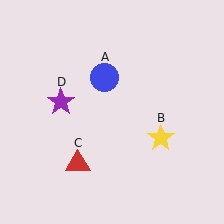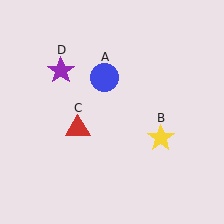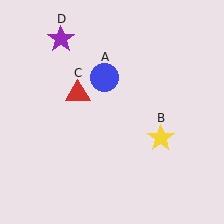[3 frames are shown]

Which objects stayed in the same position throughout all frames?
Blue circle (object A) and yellow star (object B) remained stationary.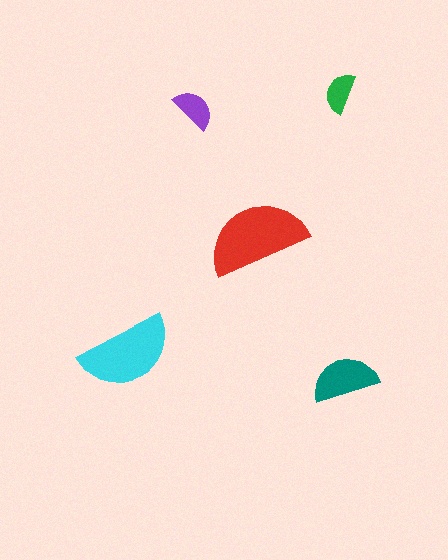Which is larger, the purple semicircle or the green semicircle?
The purple one.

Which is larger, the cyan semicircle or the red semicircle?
The red one.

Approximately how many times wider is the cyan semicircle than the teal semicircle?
About 1.5 times wider.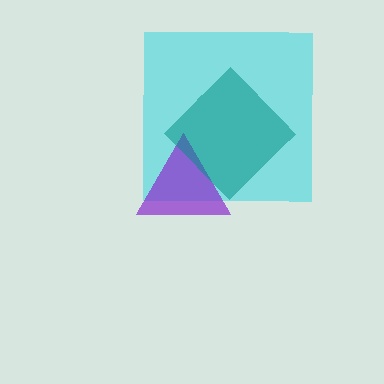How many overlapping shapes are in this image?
There are 3 overlapping shapes in the image.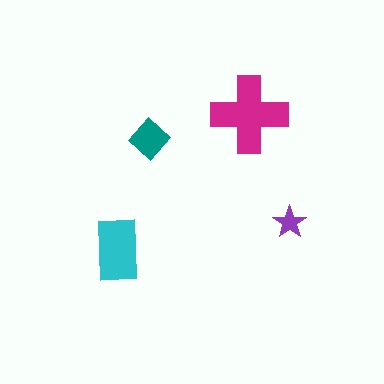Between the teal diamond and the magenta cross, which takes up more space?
The magenta cross.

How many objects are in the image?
There are 4 objects in the image.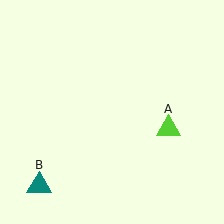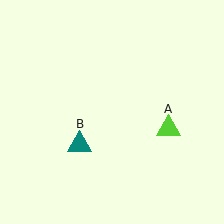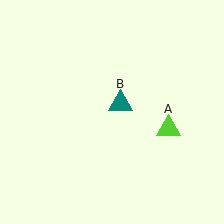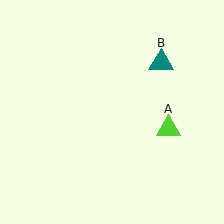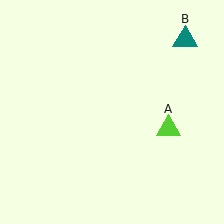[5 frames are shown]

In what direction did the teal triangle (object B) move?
The teal triangle (object B) moved up and to the right.